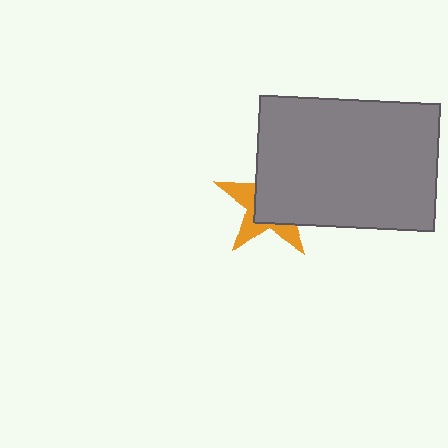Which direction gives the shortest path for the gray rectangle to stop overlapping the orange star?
Moving toward the upper-right gives the shortest separation.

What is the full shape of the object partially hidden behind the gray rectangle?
The partially hidden object is an orange star.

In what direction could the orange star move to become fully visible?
The orange star could move toward the lower-left. That would shift it out from behind the gray rectangle entirely.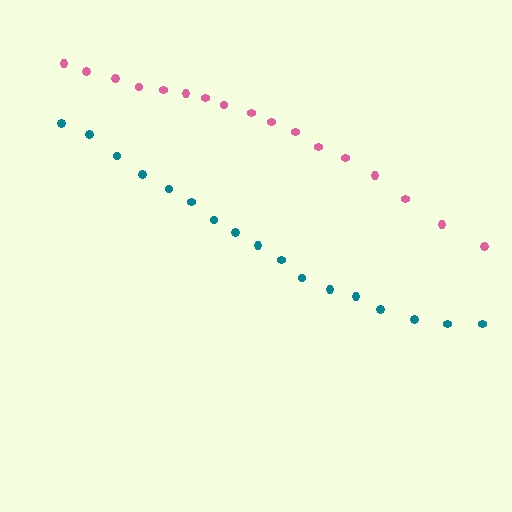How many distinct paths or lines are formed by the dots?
There are 2 distinct paths.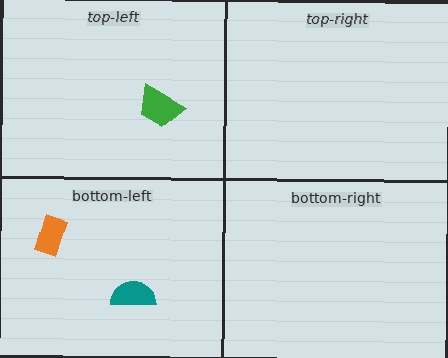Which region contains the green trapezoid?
The top-left region.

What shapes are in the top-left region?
The green trapezoid.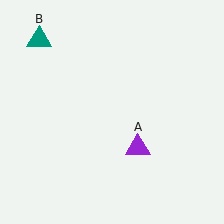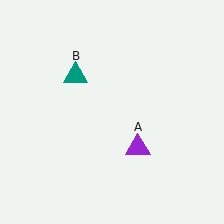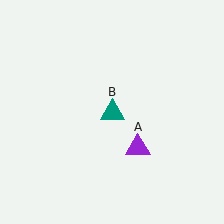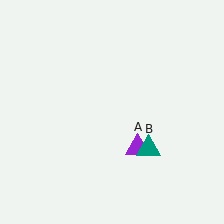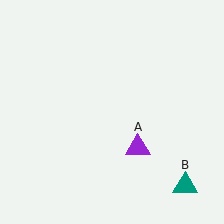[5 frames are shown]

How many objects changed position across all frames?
1 object changed position: teal triangle (object B).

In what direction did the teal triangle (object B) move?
The teal triangle (object B) moved down and to the right.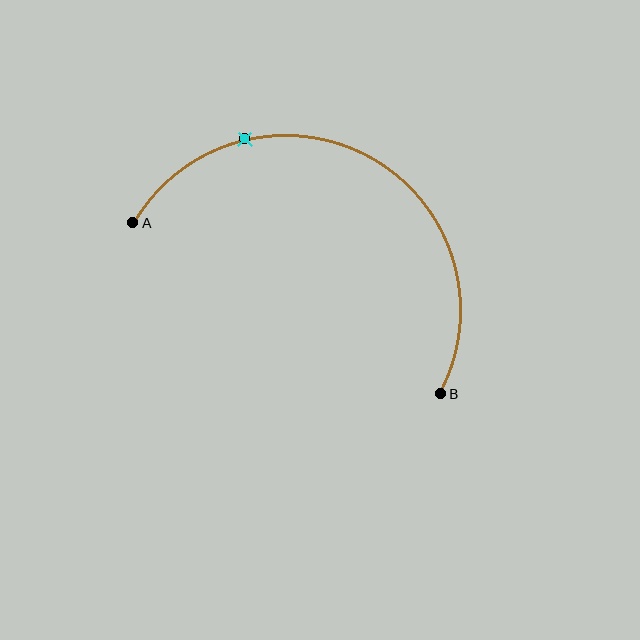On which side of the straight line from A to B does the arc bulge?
The arc bulges above the straight line connecting A and B.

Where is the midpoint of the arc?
The arc midpoint is the point on the curve farthest from the straight line joining A and B. It sits above that line.